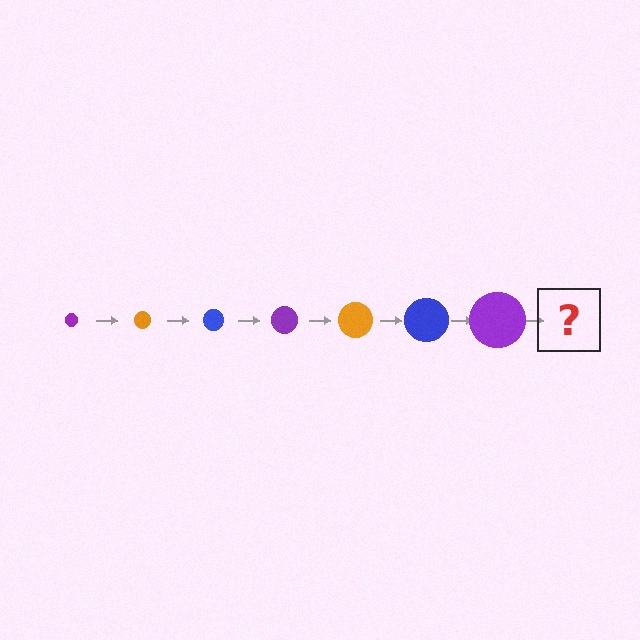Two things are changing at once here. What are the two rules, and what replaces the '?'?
The two rules are that the circle grows larger each step and the color cycles through purple, orange, and blue. The '?' should be an orange circle, larger than the previous one.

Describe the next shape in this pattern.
It should be an orange circle, larger than the previous one.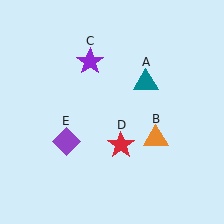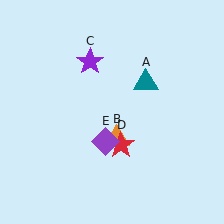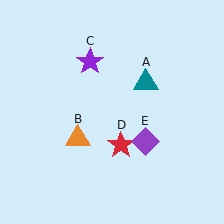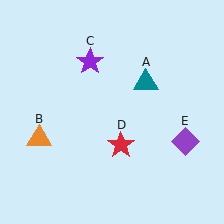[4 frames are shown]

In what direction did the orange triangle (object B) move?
The orange triangle (object B) moved left.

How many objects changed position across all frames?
2 objects changed position: orange triangle (object B), purple diamond (object E).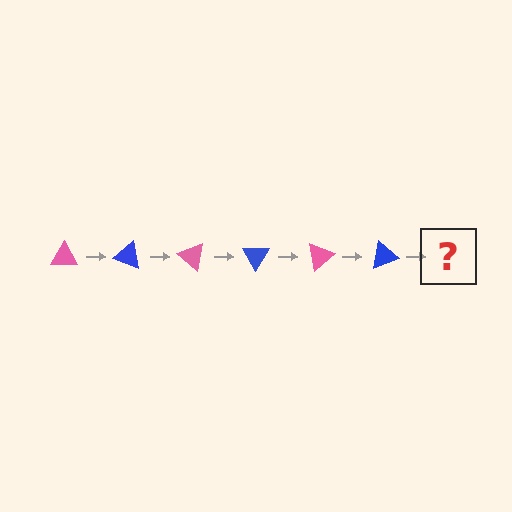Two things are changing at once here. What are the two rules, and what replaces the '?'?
The two rules are that it rotates 20 degrees each step and the color cycles through pink and blue. The '?' should be a pink triangle, rotated 120 degrees from the start.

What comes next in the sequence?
The next element should be a pink triangle, rotated 120 degrees from the start.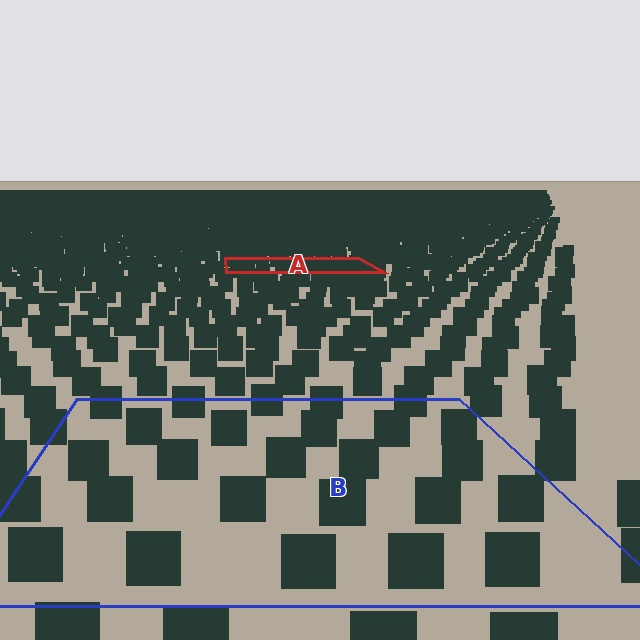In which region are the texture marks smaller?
The texture marks are smaller in region A, because it is farther away.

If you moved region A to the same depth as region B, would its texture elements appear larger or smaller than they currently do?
They would appear larger. At a closer depth, the same texture elements are projected at a bigger on-screen size.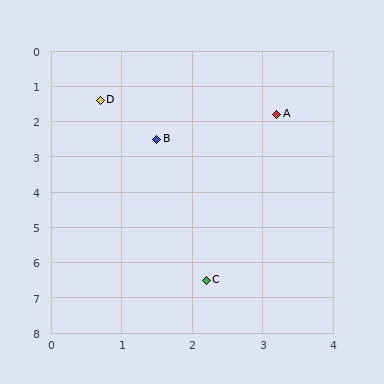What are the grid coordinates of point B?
Point B is at approximately (1.5, 2.5).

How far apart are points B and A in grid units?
Points B and A are about 1.8 grid units apart.